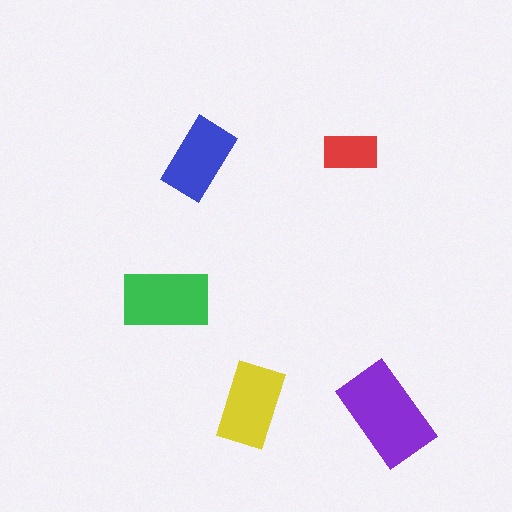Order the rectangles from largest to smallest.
the purple one, the green one, the yellow one, the blue one, the red one.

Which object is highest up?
The red rectangle is topmost.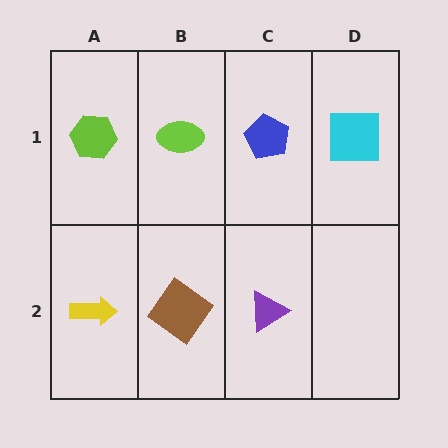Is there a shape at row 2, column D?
No, that cell is empty.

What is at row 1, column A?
A lime hexagon.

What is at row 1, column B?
A lime ellipse.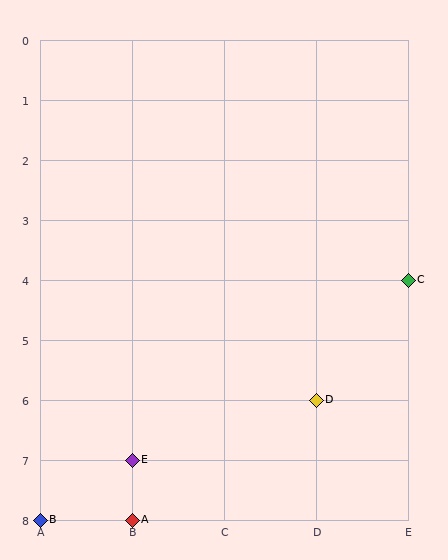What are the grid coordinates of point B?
Point B is at grid coordinates (A, 8).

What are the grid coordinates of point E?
Point E is at grid coordinates (B, 7).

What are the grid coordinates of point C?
Point C is at grid coordinates (E, 4).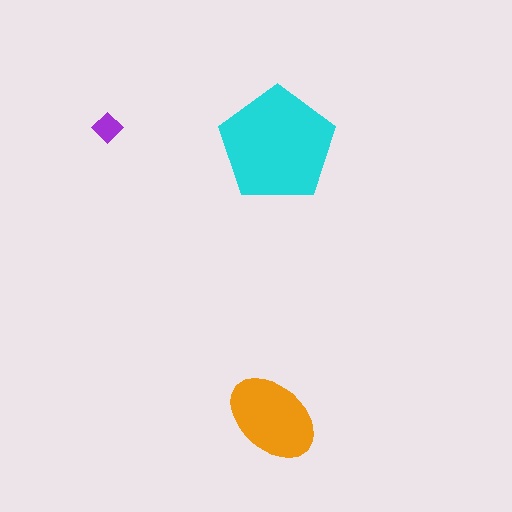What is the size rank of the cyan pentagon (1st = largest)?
1st.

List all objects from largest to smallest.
The cyan pentagon, the orange ellipse, the purple diamond.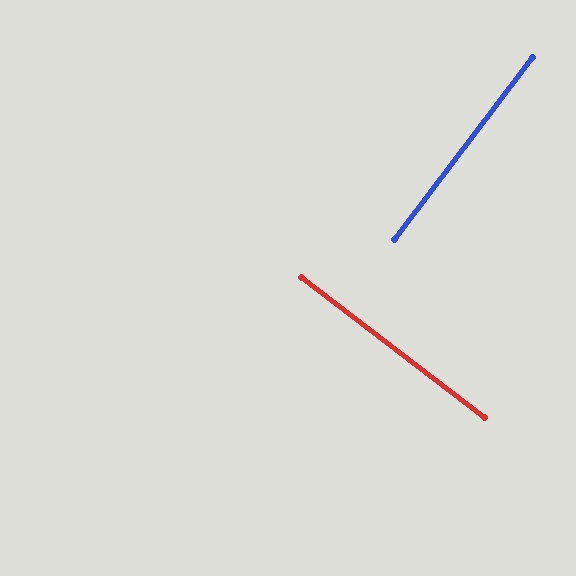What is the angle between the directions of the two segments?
Approximately 90 degrees.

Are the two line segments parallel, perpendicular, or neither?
Perpendicular — they meet at approximately 90°.